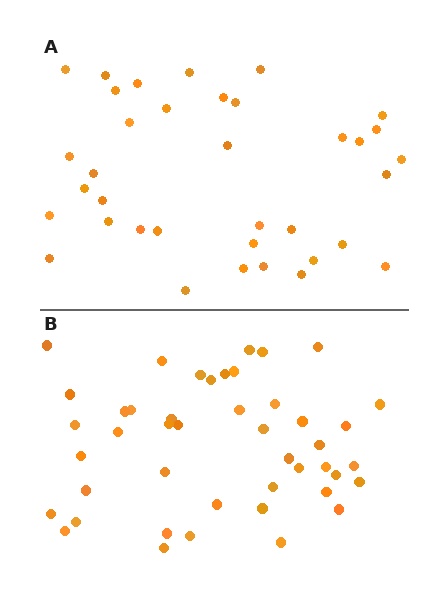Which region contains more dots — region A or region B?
Region B (the bottom region) has more dots.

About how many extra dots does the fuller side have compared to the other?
Region B has roughly 8 or so more dots than region A.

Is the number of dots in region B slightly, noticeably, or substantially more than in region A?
Region B has noticeably more, but not dramatically so. The ratio is roughly 1.2 to 1.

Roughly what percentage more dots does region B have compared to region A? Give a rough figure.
About 25% more.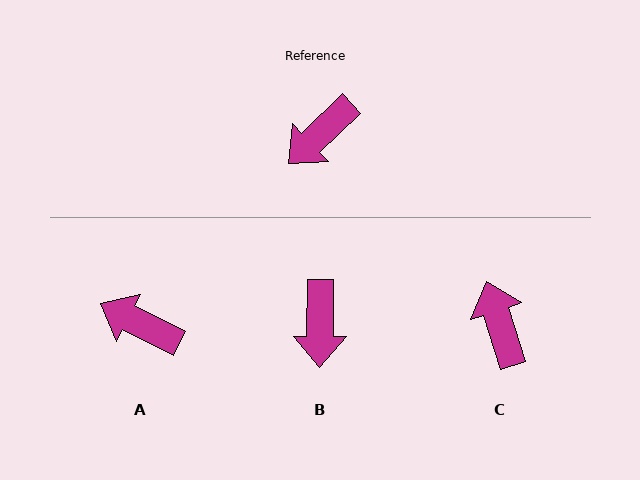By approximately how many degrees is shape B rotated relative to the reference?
Approximately 46 degrees counter-clockwise.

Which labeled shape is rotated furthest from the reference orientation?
C, about 115 degrees away.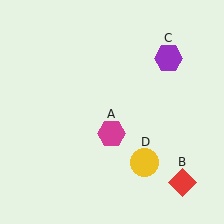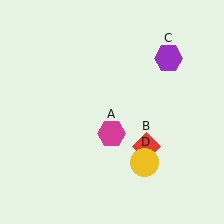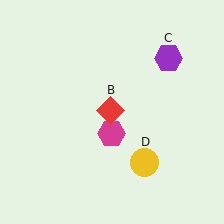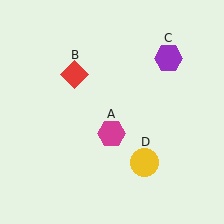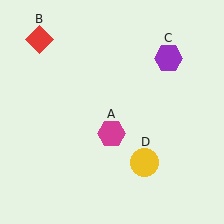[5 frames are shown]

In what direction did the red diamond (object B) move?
The red diamond (object B) moved up and to the left.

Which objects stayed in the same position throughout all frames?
Magenta hexagon (object A) and purple hexagon (object C) and yellow circle (object D) remained stationary.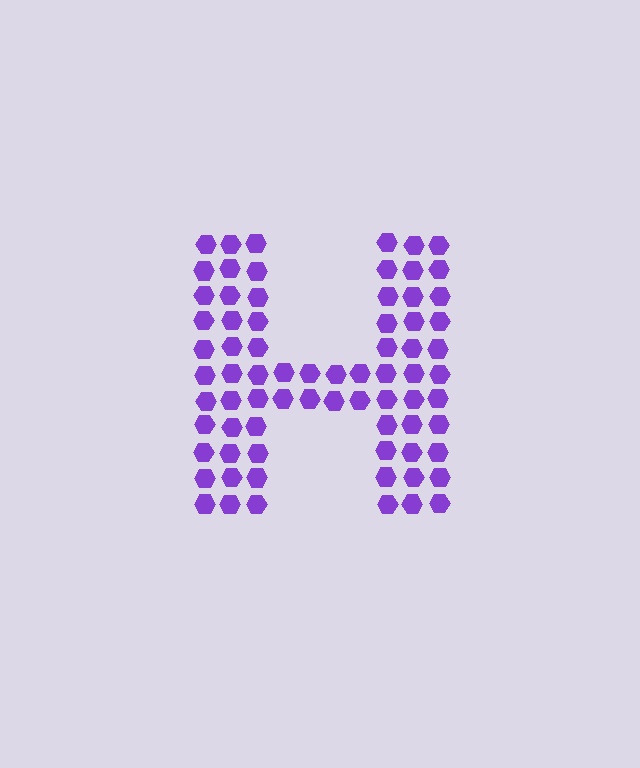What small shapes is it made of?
It is made of small hexagons.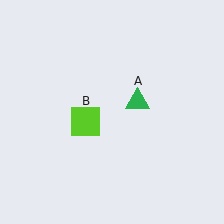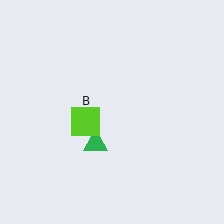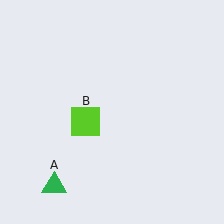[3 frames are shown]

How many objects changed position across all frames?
1 object changed position: green triangle (object A).